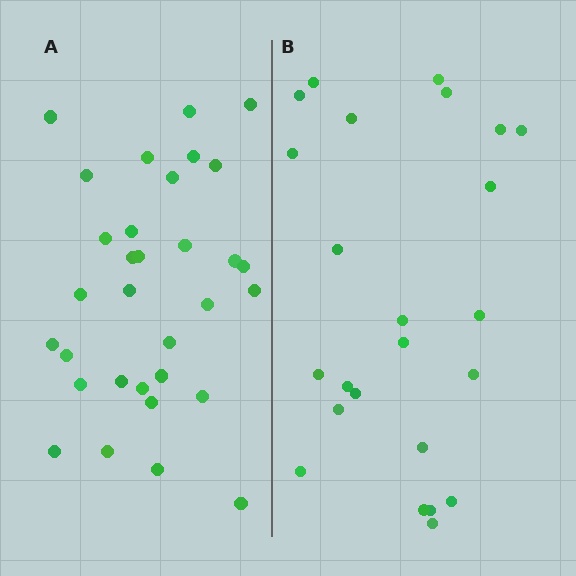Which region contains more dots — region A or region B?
Region A (the left region) has more dots.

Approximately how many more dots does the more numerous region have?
Region A has roughly 8 or so more dots than region B.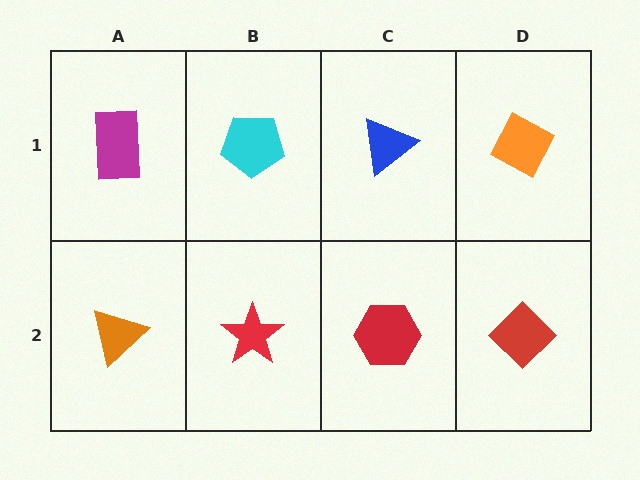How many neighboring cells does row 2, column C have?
3.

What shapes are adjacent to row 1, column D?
A red diamond (row 2, column D), a blue triangle (row 1, column C).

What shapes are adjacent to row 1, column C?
A red hexagon (row 2, column C), a cyan pentagon (row 1, column B), an orange diamond (row 1, column D).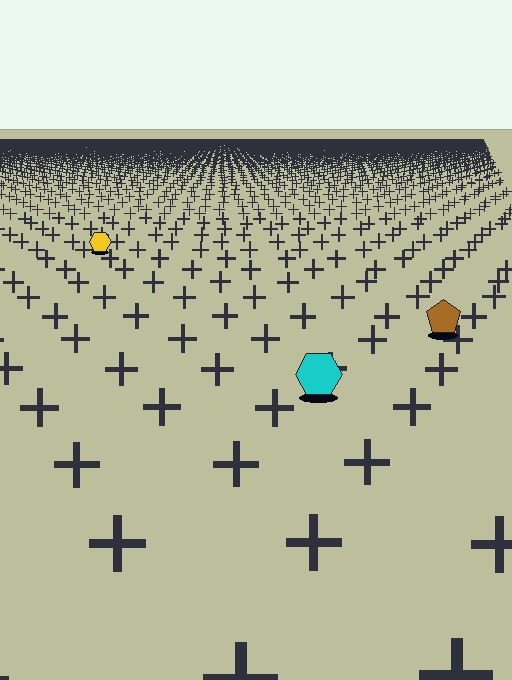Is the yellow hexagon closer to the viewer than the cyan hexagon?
No. The cyan hexagon is closer — you can tell from the texture gradient: the ground texture is coarser near it.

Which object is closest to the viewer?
The cyan hexagon is closest. The texture marks near it are larger and more spread out.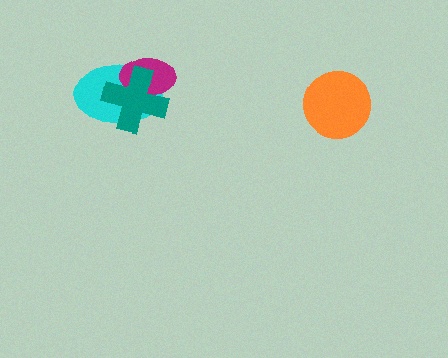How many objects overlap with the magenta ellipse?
2 objects overlap with the magenta ellipse.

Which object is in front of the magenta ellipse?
The teal cross is in front of the magenta ellipse.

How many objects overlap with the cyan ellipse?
2 objects overlap with the cyan ellipse.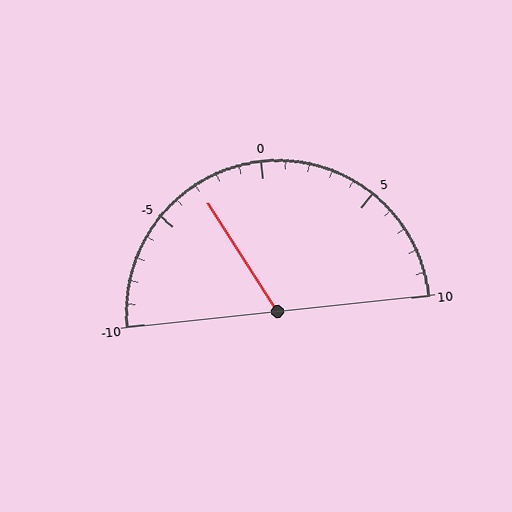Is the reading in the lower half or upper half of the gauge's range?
The reading is in the lower half of the range (-10 to 10).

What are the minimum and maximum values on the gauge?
The gauge ranges from -10 to 10.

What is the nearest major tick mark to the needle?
The nearest major tick mark is -5.